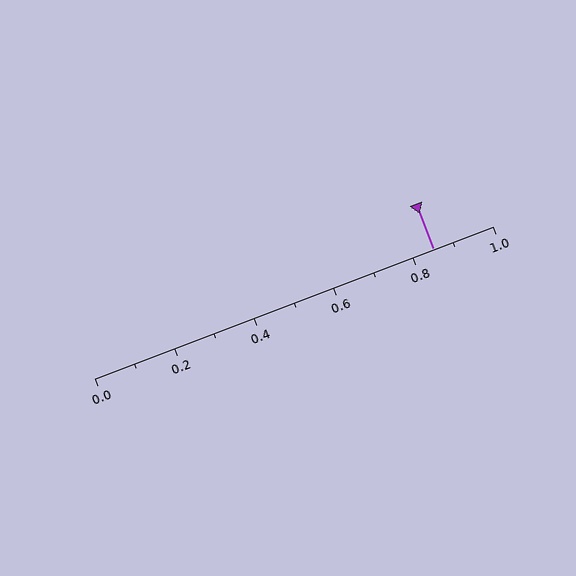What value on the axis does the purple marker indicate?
The marker indicates approximately 0.85.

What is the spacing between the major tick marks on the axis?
The major ticks are spaced 0.2 apart.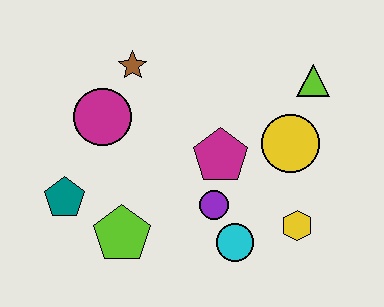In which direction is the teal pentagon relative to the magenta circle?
The teal pentagon is below the magenta circle.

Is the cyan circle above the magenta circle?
No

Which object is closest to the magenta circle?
The brown star is closest to the magenta circle.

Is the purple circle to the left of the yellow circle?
Yes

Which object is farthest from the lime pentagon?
The lime triangle is farthest from the lime pentagon.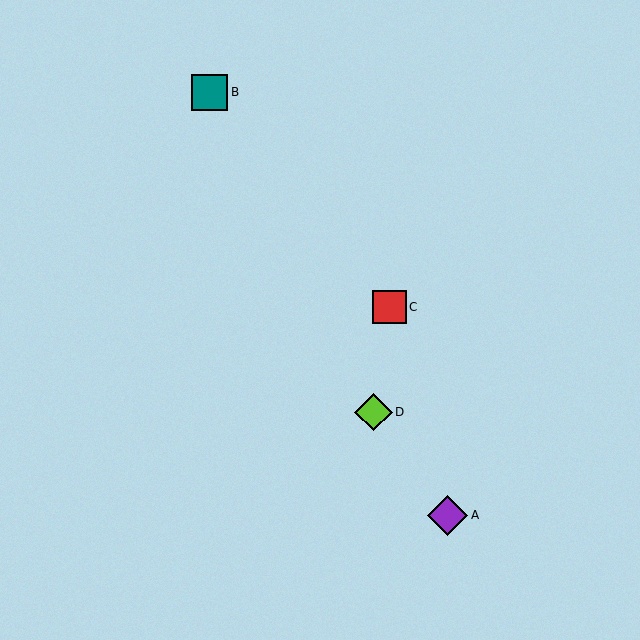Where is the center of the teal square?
The center of the teal square is at (210, 92).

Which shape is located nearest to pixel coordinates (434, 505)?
The purple diamond (labeled A) at (448, 515) is nearest to that location.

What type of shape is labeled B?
Shape B is a teal square.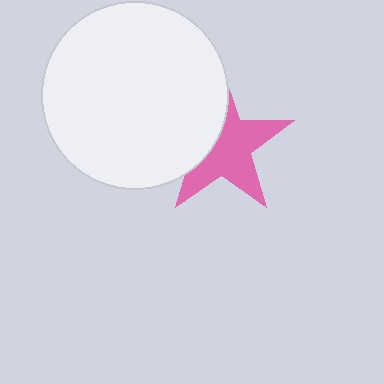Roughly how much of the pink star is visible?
About half of it is visible (roughly 62%).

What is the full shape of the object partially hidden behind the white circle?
The partially hidden object is a pink star.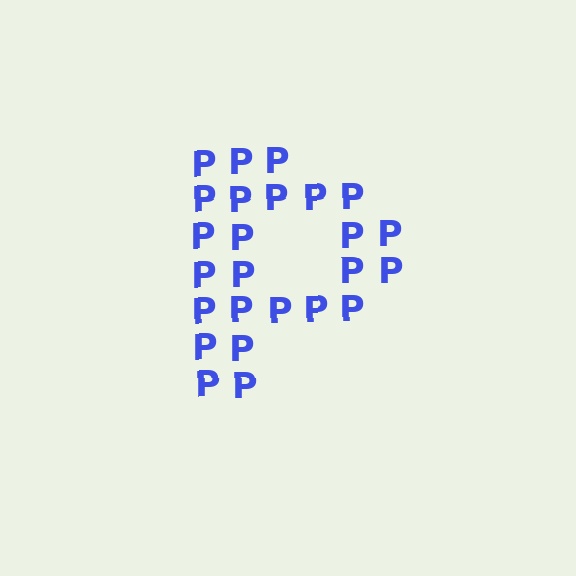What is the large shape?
The large shape is the letter P.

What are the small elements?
The small elements are letter P's.